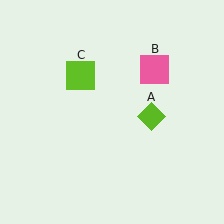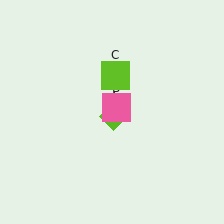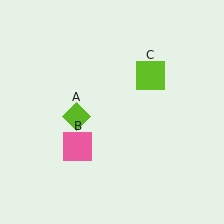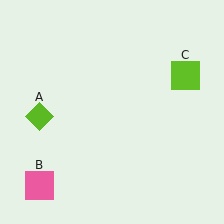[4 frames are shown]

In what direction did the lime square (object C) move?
The lime square (object C) moved right.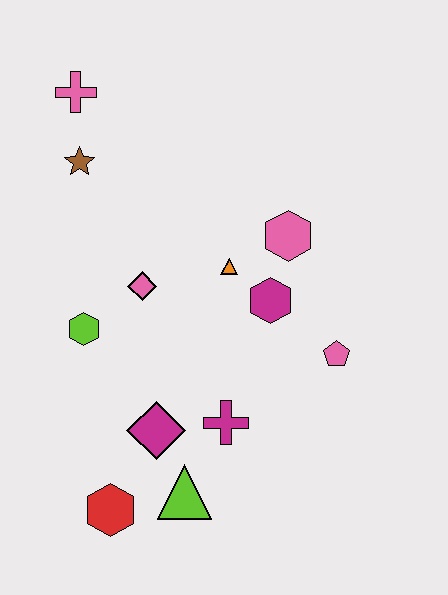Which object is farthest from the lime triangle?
The pink cross is farthest from the lime triangle.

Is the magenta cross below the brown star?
Yes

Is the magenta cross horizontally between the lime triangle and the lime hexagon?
No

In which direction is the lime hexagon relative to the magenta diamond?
The lime hexagon is above the magenta diamond.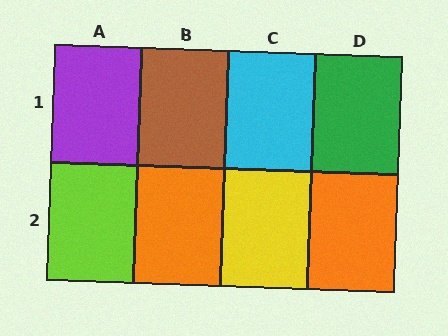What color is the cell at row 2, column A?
Lime.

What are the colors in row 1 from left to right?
Purple, brown, cyan, green.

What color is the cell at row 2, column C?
Yellow.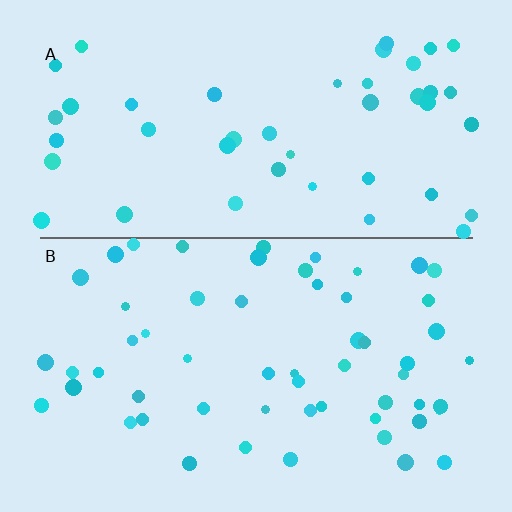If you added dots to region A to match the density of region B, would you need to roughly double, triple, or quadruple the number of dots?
Approximately double.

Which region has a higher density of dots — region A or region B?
B (the bottom).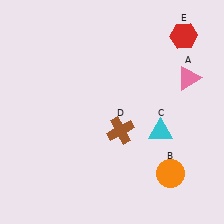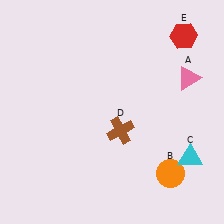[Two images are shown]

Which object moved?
The cyan triangle (C) moved right.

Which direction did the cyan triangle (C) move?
The cyan triangle (C) moved right.